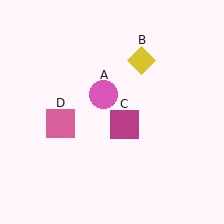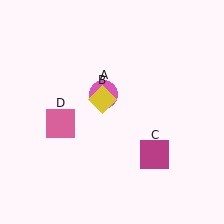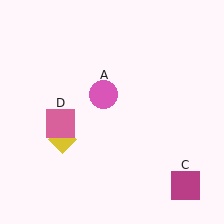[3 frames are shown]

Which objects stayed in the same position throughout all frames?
Pink circle (object A) and pink square (object D) remained stationary.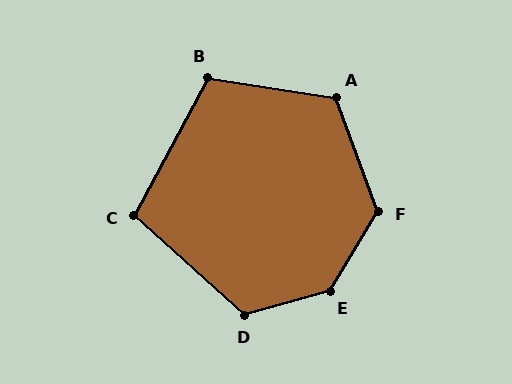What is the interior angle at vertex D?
Approximately 122 degrees (obtuse).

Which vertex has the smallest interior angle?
C, at approximately 104 degrees.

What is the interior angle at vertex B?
Approximately 109 degrees (obtuse).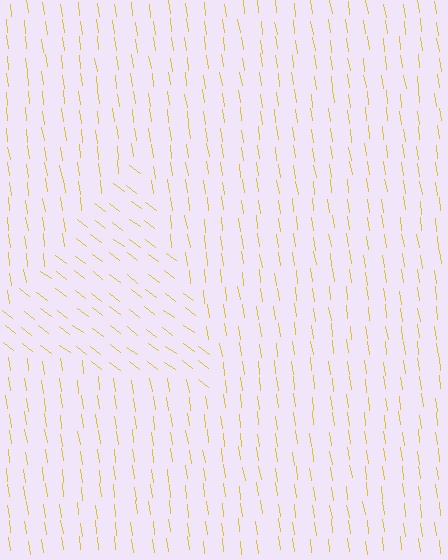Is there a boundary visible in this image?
Yes, there is a texture boundary formed by a change in line orientation.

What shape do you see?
I see a triangle.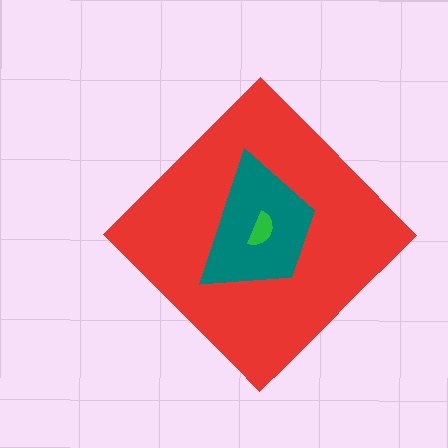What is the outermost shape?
The red diamond.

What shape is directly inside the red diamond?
The teal trapezoid.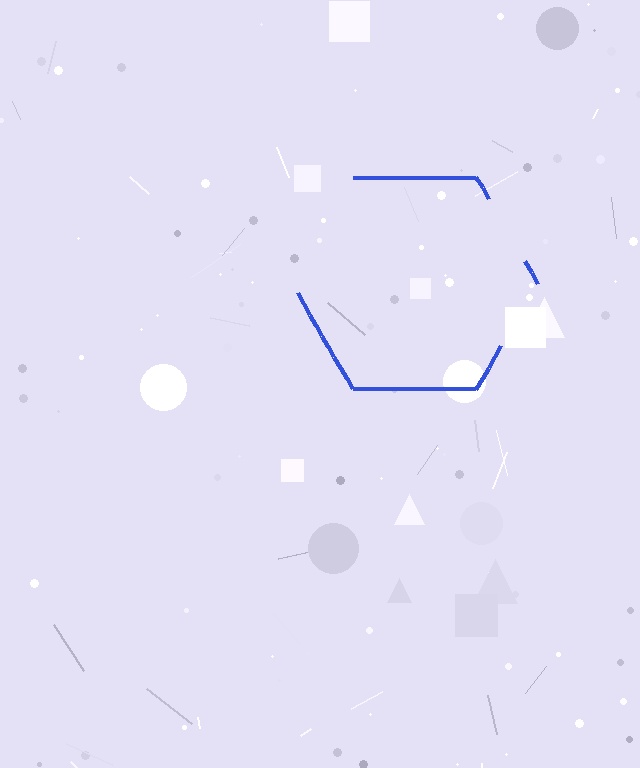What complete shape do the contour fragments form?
The contour fragments form a hexagon.